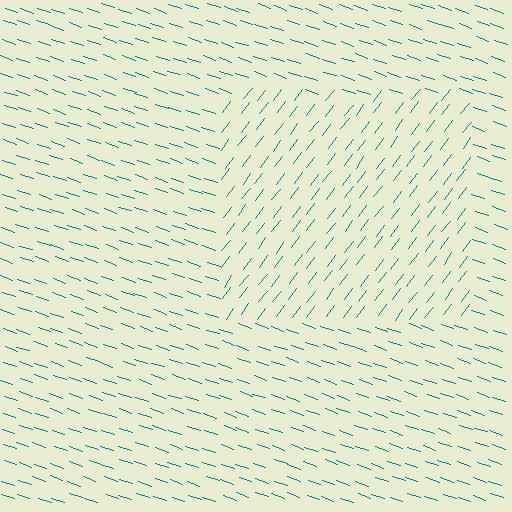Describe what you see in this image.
The image is filled with small teal line segments. A rectangle region in the image has lines oriented differently from the surrounding lines, creating a visible texture boundary.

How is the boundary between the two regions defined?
The boundary is defined purely by a change in line orientation (approximately 72 degrees difference). All lines are the same color and thickness.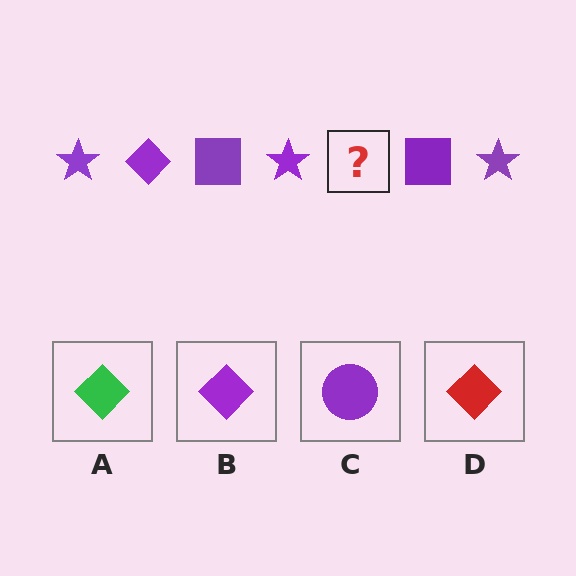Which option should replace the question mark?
Option B.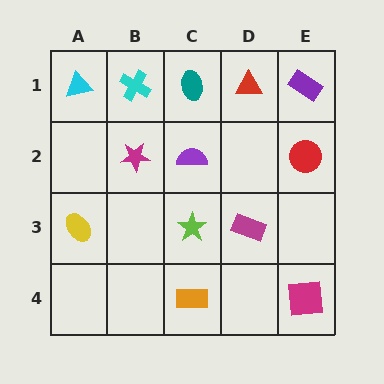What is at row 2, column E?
A red circle.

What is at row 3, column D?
A magenta rectangle.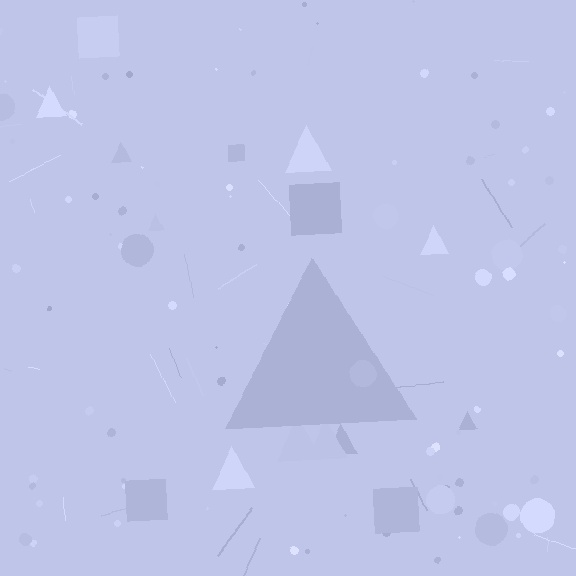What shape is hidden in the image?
A triangle is hidden in the image.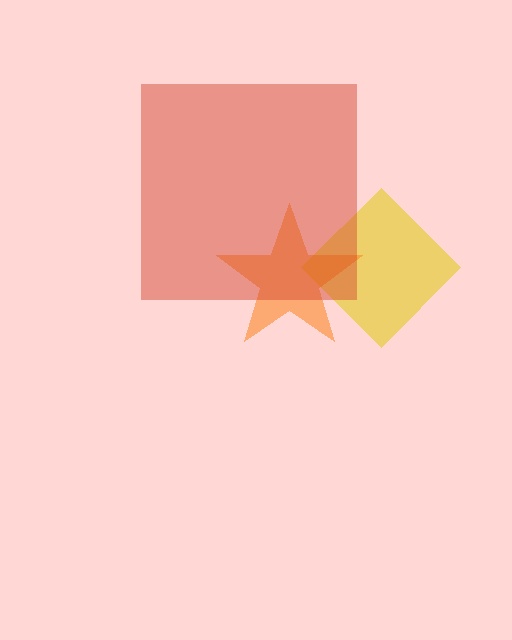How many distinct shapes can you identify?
There are 3 distinct shapes: a yellow diamond, an orange star, a red square.